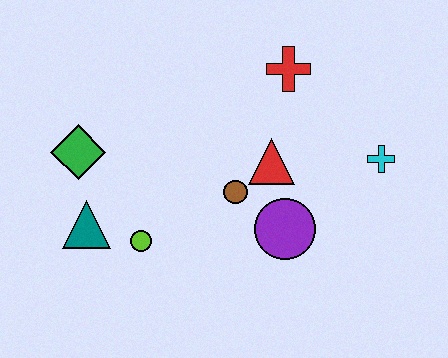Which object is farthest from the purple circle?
The green diamond is farthest from the purple circle.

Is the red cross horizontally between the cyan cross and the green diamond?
Yes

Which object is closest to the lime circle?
The teal triangle is closest to the lime circle.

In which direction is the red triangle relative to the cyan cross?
The red triangle is to the left of the cyan cross.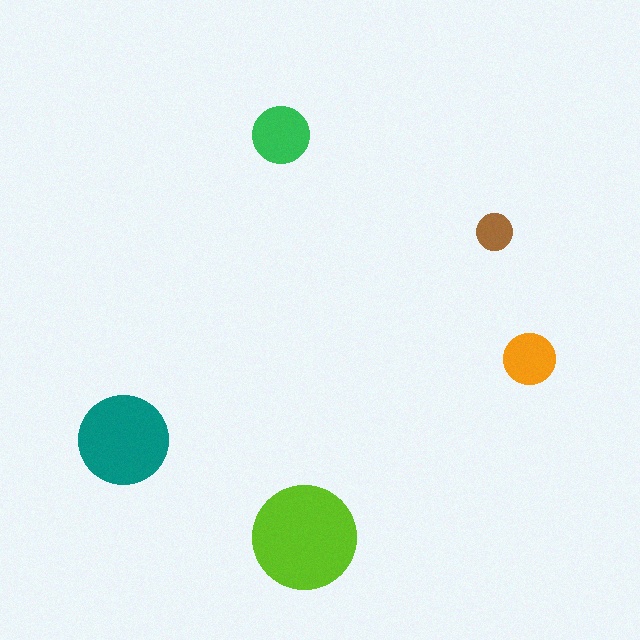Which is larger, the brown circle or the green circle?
The green one.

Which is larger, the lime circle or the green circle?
The lime one.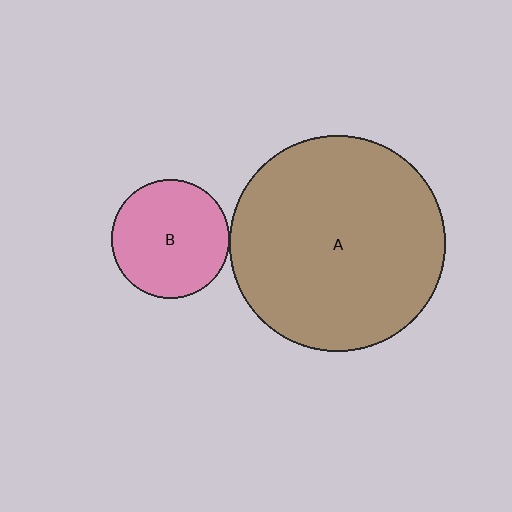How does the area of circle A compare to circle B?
Approximately 3.3 times.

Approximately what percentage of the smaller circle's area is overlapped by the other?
Approximately 5%.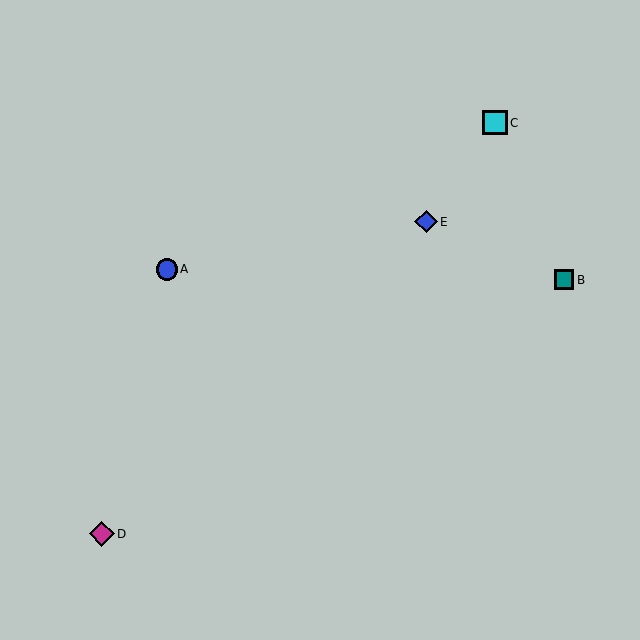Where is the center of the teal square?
The center of the teal square is at (564, 280).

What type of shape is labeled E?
Shape E is a blue diamond.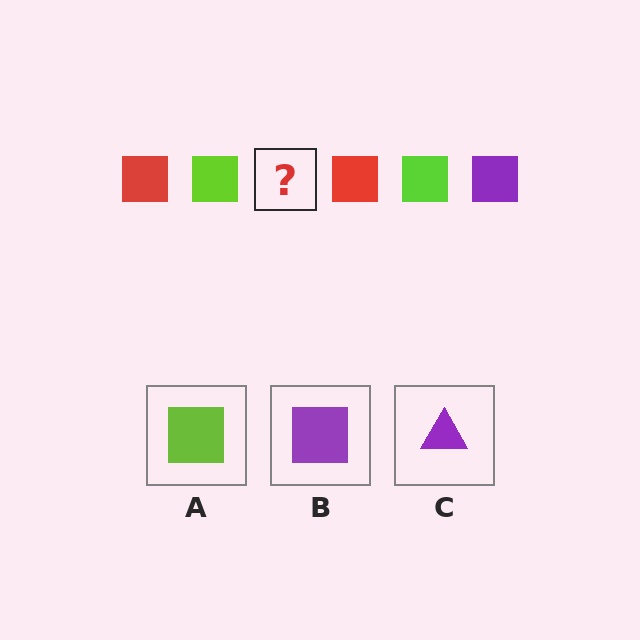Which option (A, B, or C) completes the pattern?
B.